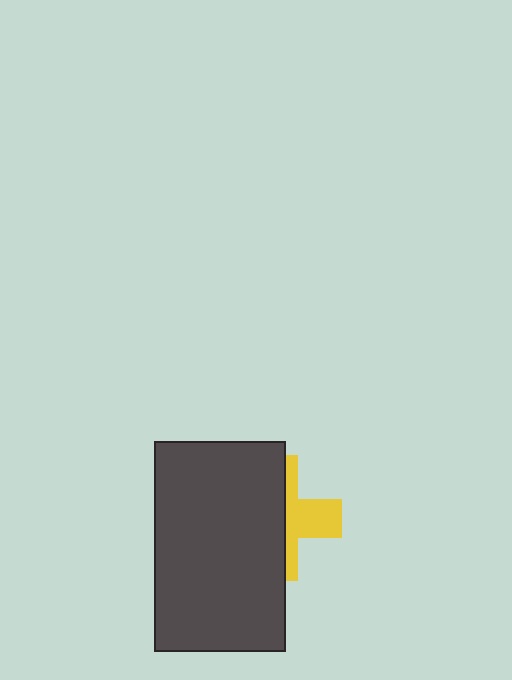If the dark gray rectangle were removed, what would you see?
You would see the complete yellow cross.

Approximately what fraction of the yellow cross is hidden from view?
Roughly 61% of the yellow cross is hidden behind the dark gray rectangle.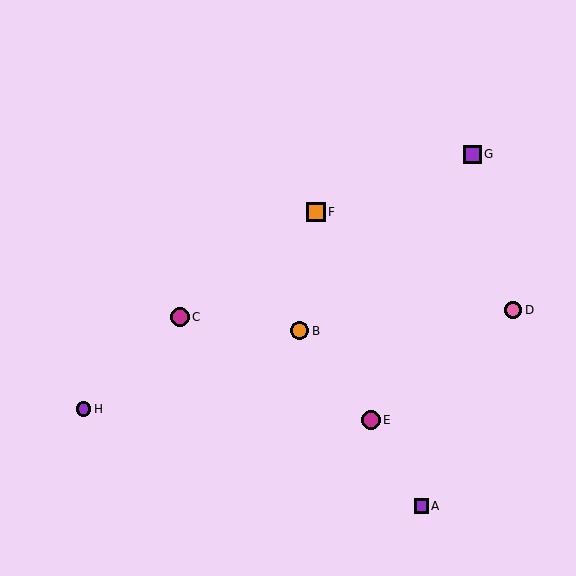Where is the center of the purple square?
The center of the purple square is at (421, 506).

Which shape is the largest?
The magenta circle (labeled C) is the largest.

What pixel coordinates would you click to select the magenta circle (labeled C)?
Click at (180, 317) to select the magenta circle C.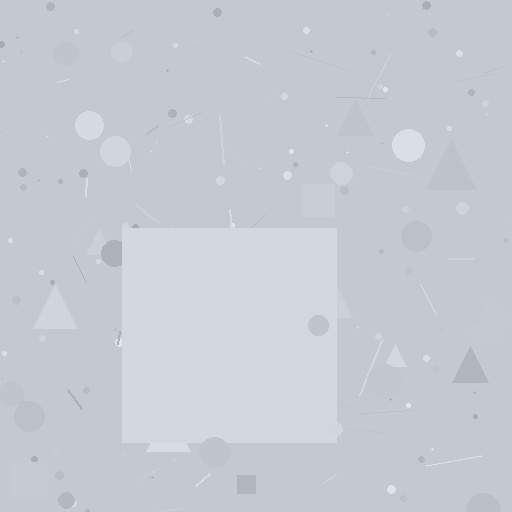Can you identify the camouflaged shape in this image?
The camouflaged shape is a square.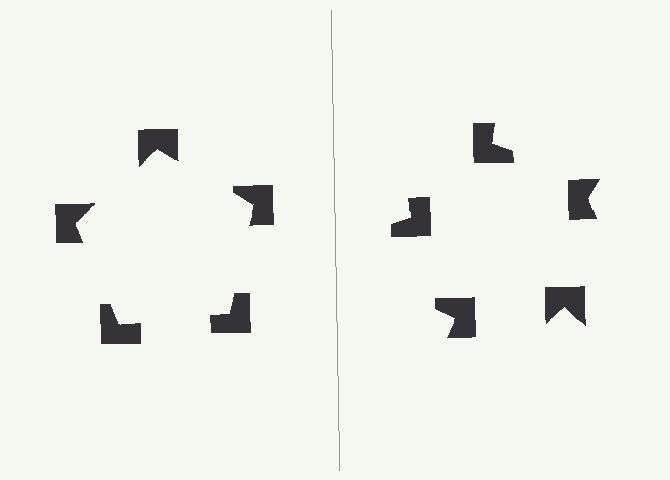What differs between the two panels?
The notched squares are positioned identically on both sides; only the wedge orientations differ. On the left they align to a pentagon; on the right they are misaligned.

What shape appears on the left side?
An illusory pentagon.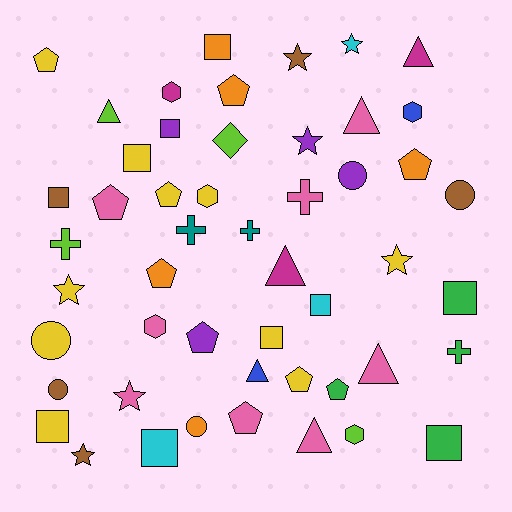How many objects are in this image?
There are 50 objects.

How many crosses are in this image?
There are 5 crosses.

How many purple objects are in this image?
There are 4 purple objects.